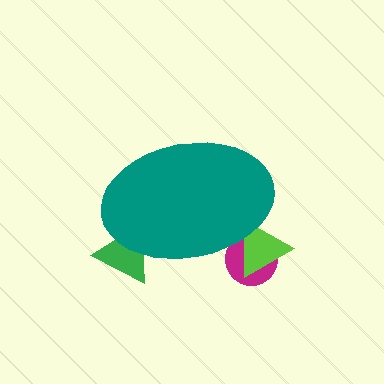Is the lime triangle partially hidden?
Yes, the lime triangle is partially hidden behind the teal ellipse.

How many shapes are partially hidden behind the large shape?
3 shapes are partially hidden.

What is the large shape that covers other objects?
A teal ellipse.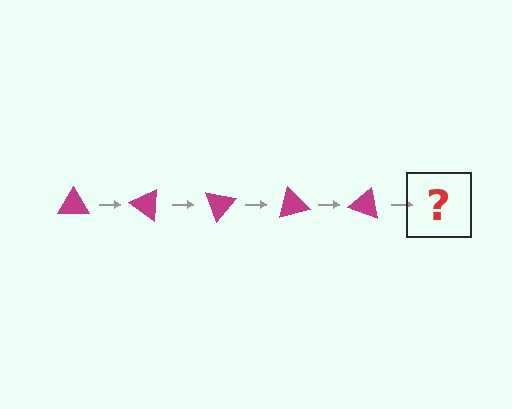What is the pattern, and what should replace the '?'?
The pattern is that the triangle rotates 35 degrees each step. The '?' should be a magenta triangle rotated 175 degrees.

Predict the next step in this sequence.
The next step is a magenta triangle rotated 175 degrees.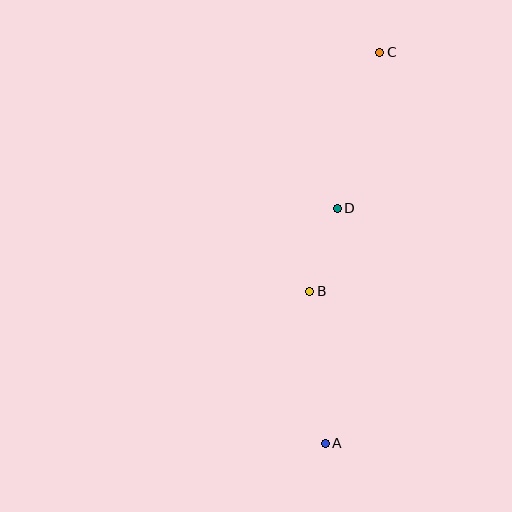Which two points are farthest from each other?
Points A and C are farthest from each other.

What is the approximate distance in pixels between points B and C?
The distance between B and C is approximately 249 pixels.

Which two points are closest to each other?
Points B and D are closest to each other.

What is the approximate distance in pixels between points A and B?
The distance between A and B is approximately 153 pixels.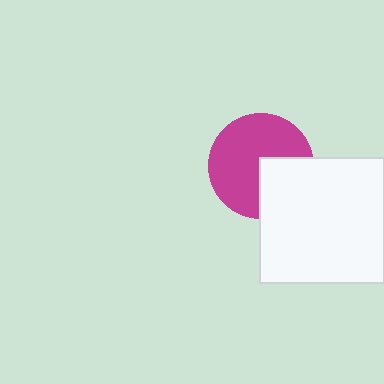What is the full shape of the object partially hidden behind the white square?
The partially hidden object is a magenta circle.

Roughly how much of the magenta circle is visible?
Most of it is visible (roughly 69%).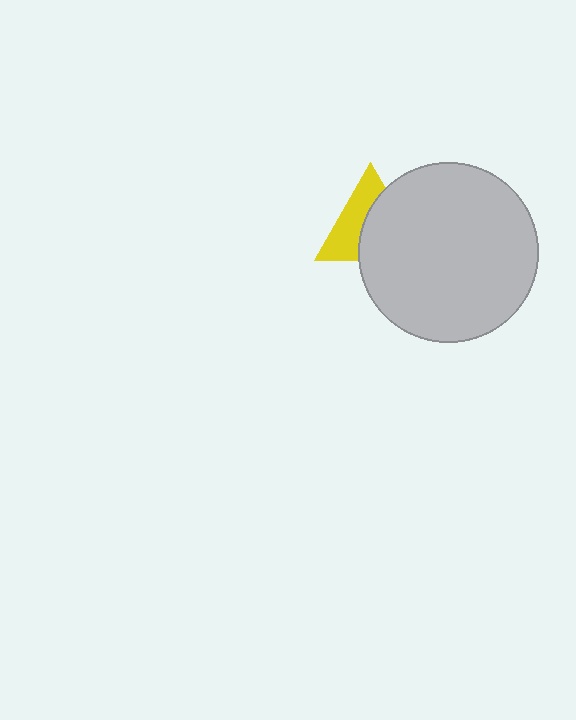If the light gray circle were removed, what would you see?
You would see the complete yellow triangle.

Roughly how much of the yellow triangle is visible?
About half of it is visible (roughly 46%).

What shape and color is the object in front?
The object in front is a light gray circle.